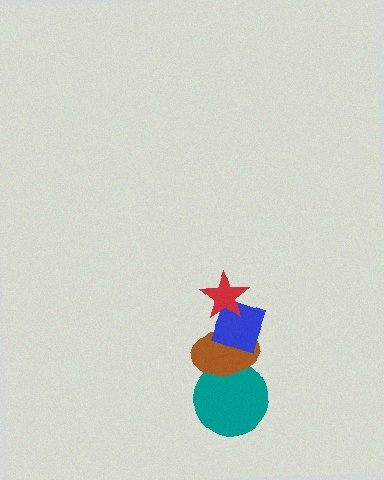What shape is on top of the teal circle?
The brown ellipse is on top of the teal circle.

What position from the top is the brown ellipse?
The brown ellipse is 3rd from the top.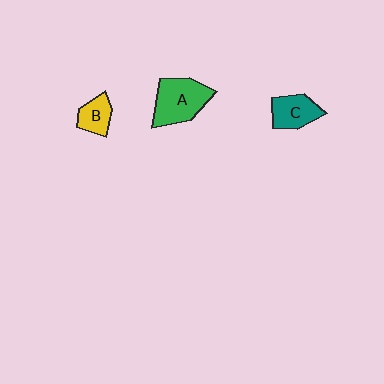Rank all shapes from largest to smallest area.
From largest to smallest: A (green), C (teal), B (yellow).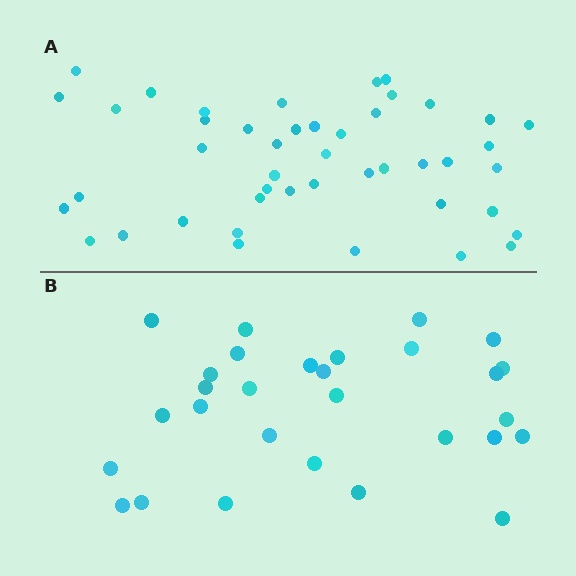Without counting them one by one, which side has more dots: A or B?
Region A (the top region) has more dots.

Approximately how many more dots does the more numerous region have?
Region A has approximately 15 more dots than region B.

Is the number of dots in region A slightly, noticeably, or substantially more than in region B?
Region A has substantially more. The ratio is roughly 1.6 to 1.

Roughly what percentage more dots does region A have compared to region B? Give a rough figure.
About 55% more.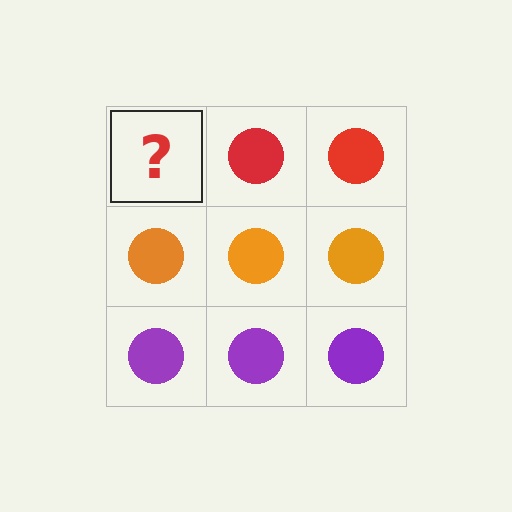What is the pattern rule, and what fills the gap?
The rule is that each row has a consistent color. The gap should be filled with a red circle.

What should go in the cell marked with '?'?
The missing cell should contain a red circle.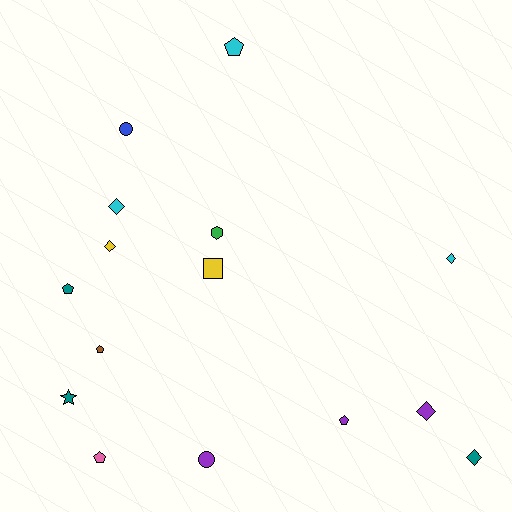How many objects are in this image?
There are 15 objects.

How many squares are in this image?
There is 1 square.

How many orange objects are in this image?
There are no orange objects.